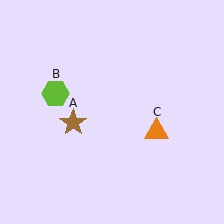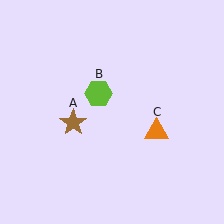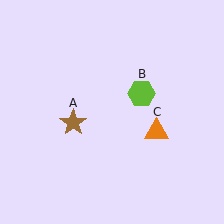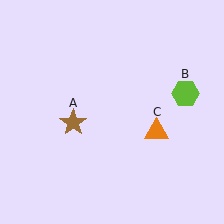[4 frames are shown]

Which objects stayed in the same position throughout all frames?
Brown star (object A) and orange triangle (object C) remained stationary.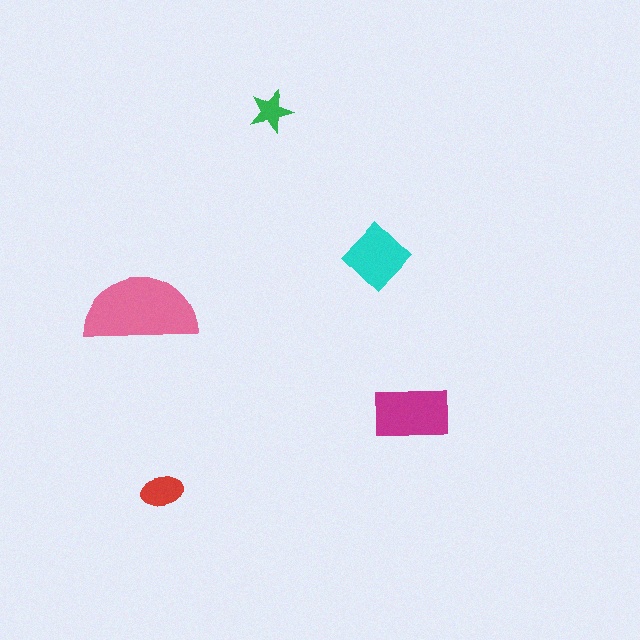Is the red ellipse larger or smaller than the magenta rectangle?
Smaller.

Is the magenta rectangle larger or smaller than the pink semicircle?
Smaller.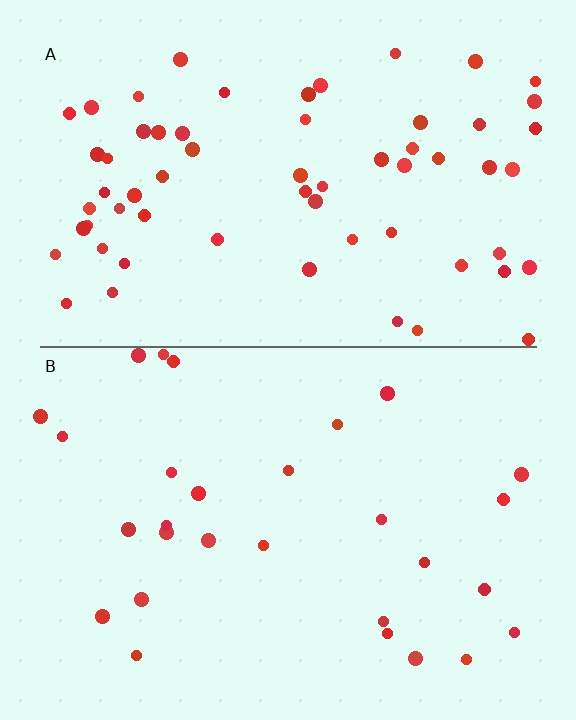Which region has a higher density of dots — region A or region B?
A (the top).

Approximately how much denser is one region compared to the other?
Approximately 2.1× — region A over region B.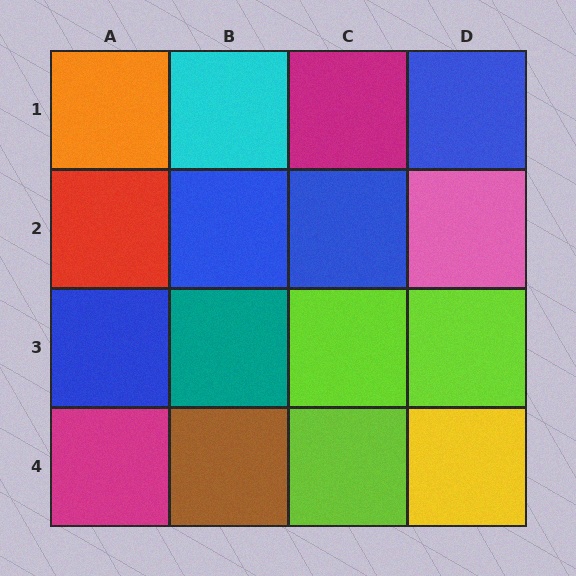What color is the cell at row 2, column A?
Red.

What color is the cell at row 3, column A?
Blue.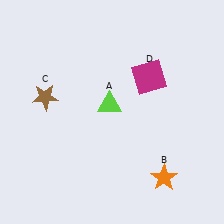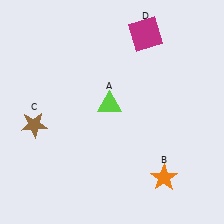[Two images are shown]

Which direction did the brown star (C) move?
The brown star (C) moved down.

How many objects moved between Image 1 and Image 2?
2 objects moved between the two images.